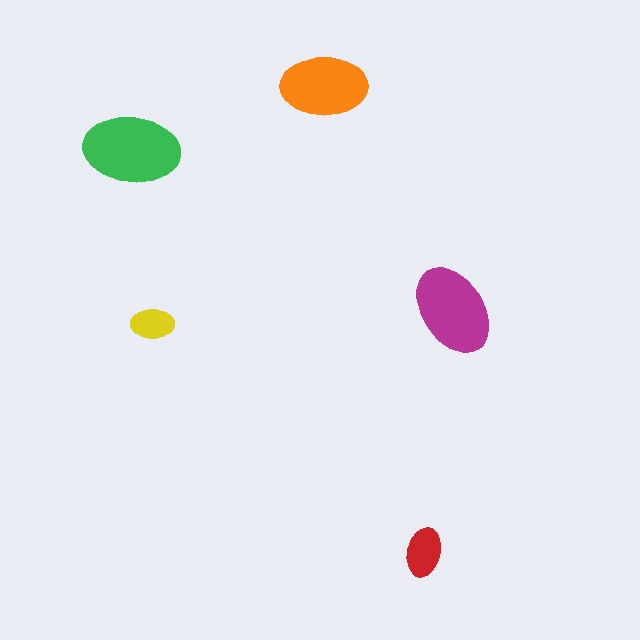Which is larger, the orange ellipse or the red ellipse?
The orange one.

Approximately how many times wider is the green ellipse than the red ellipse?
About 2 times wider.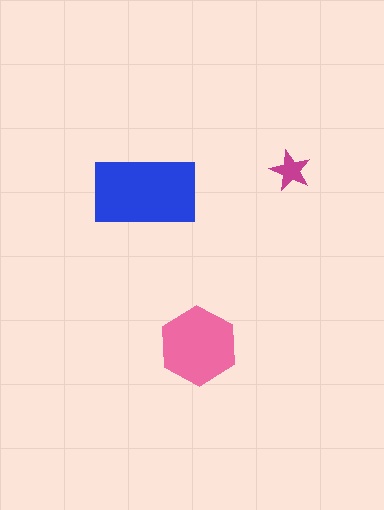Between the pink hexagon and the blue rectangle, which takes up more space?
The blue rectangle.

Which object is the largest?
The blue rectangle.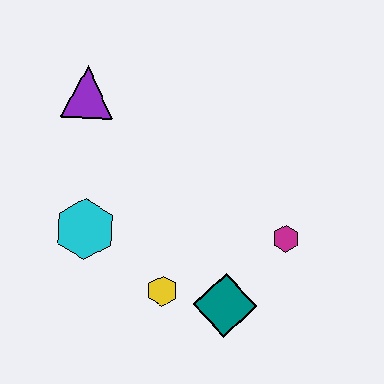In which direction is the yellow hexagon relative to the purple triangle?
The yellow hexagon is below the purple triangle.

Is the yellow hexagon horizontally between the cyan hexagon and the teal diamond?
Yes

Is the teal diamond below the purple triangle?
Yes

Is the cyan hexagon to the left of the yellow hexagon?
Yes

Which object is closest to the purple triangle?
The cyan hexagon is closest to the purple triangle.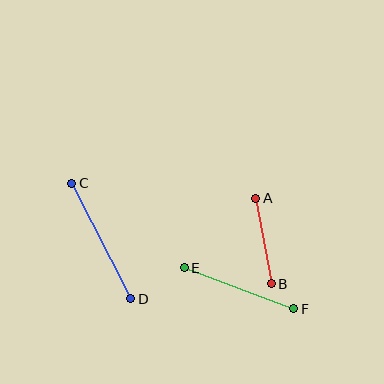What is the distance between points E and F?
The distance is approximately 117 pixels.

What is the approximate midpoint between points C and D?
The midpoint is at approximately (101, 241) pixels.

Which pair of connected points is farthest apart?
Points C and D are farthest apart.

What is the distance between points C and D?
The distance is approximately 130 pixels.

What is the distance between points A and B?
The distance is approximately 87 pixels.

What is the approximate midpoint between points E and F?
The midpoint is at approximately (239, 288) pixels.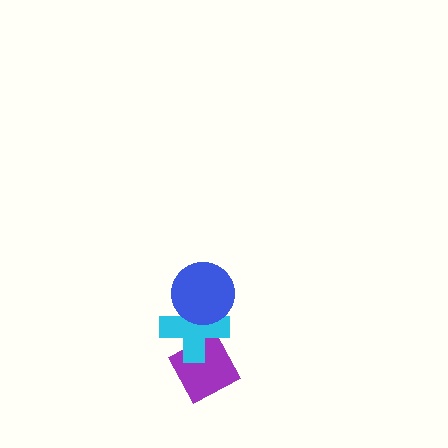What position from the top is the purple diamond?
The purple diamond is 3rd from the top.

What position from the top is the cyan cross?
The cyan cross is 2nd from the top.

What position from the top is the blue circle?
The blue circle is 1st from the top.